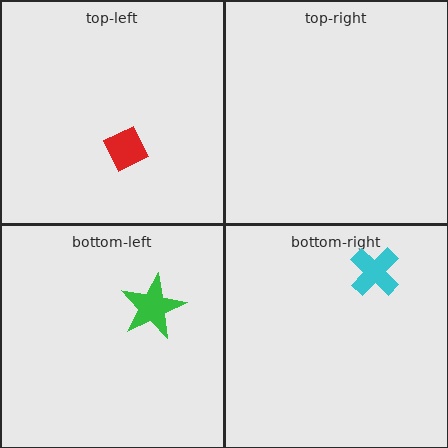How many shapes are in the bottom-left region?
1.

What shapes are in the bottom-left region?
The green star.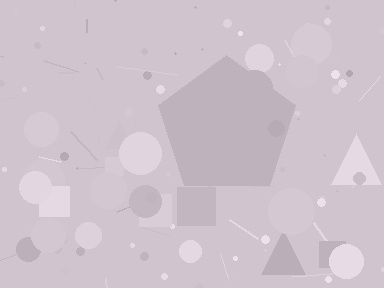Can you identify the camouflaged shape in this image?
The camouflaged shape is a pentagon.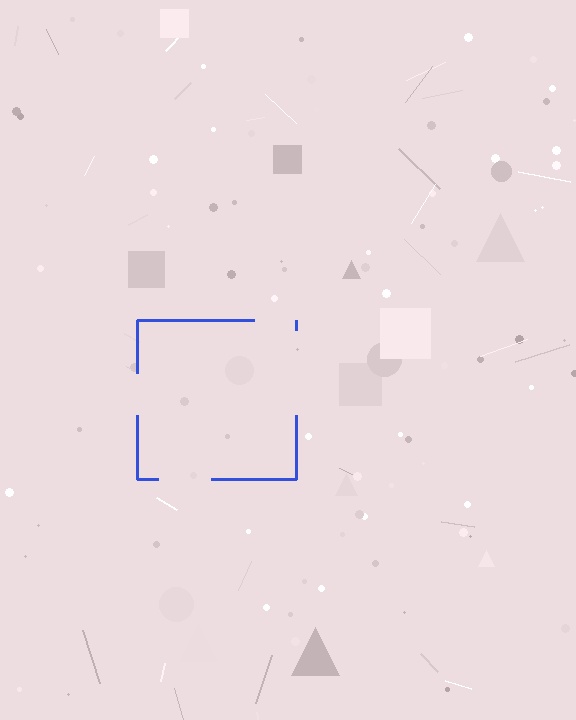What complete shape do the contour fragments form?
The contour fragments form a square.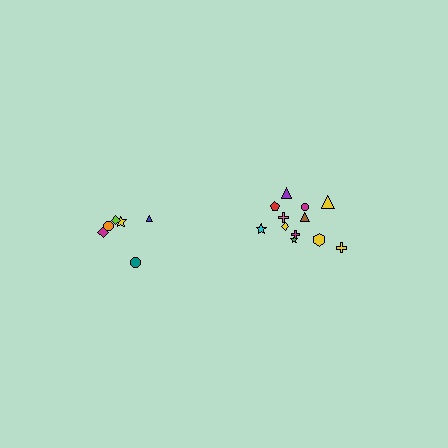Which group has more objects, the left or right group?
The right group.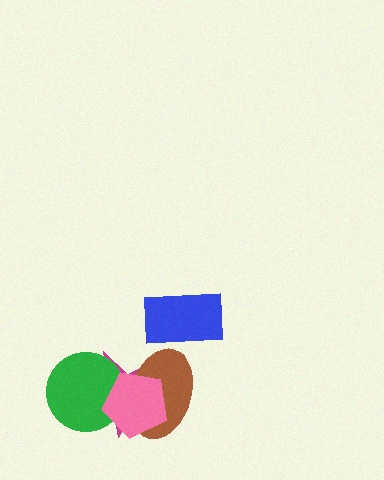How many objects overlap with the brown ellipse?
3 objects overlap with the brown ellipse.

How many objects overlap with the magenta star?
3 objects overlap with the magenta star.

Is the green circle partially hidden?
Yes, it is partially covered by another shape.